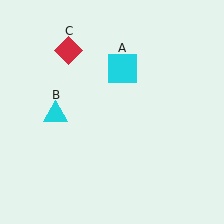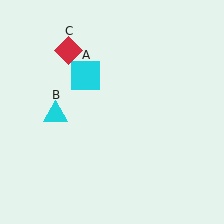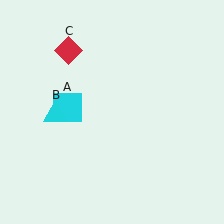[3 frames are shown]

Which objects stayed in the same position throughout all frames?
Cyan triangle (object B) and red diamond (object C) remained stationary.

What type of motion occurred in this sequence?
The cyan square (object A) rotated counterclockwise around the center of the scene.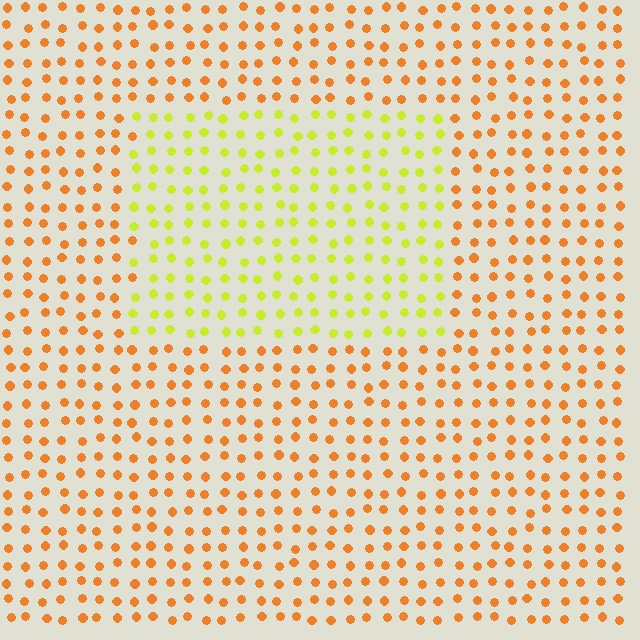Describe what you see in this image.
The image is filled with small orange elements in a uniform arrangement. A rectangle-shaped region is visible where the elements are tinted to a slightly different hue, forming a subtle color boundary.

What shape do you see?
I see a rectangle.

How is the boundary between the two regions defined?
The boundary is defined purely by a slight shift in hue (about 47 degrees). Spacing, size, and orientation are identical on both sides.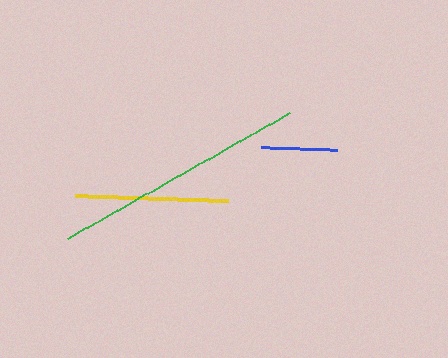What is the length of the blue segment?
The blue segment is approximately 76 pixels long.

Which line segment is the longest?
The green line is the longest at approximately 255 pixels.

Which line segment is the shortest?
The blue line is the shortest at approximately 76 pixels.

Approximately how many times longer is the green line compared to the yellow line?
The green line is approximately 1.7 times the length of the yellow line.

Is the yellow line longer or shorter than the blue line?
The yellow line is longer than the blue line.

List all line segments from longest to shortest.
From longest to shortest: green, yellow, blue.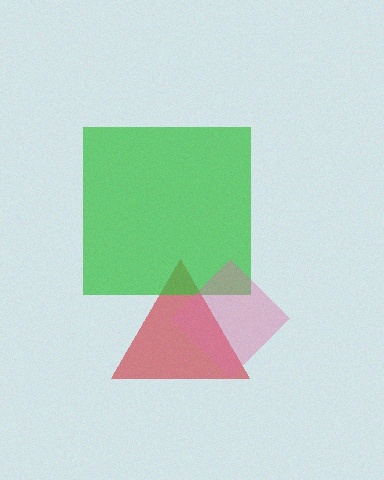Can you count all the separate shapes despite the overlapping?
Yes, there are 3 separate shapes.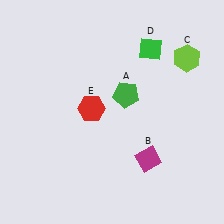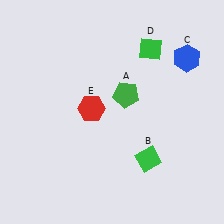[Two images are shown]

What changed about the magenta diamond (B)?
In Image 1, B is magenta. In Image 2, it changed to green.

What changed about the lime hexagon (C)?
In Image 1, C is lime. In Image 2, it changed to blue.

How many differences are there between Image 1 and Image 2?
There are 2 differences between the two images.